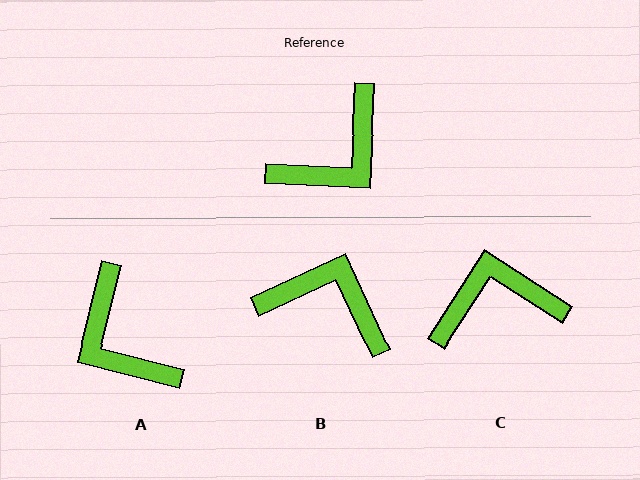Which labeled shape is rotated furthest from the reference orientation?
C, about 150 degrees away.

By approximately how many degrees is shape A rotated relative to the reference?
Approximately 101 degrees clockwise.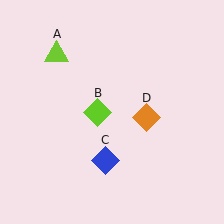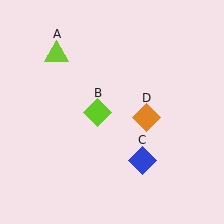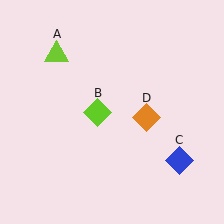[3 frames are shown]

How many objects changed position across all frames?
1 object changed position: blue diamond (object C).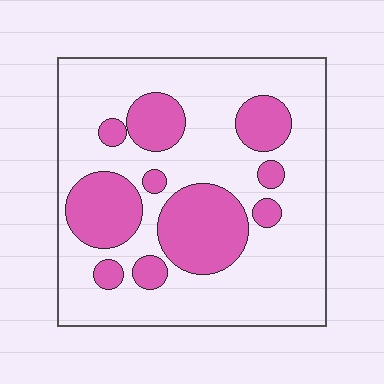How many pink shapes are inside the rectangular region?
10.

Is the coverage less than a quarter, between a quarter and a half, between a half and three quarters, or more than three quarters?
Between a quarter and a half.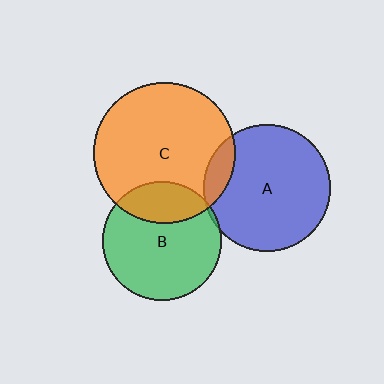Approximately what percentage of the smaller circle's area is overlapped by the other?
Approximately 25%.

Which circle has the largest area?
Circle C (orange).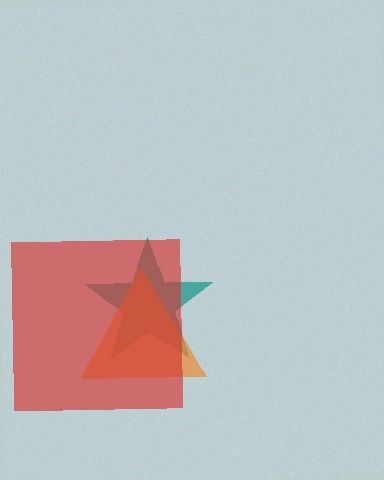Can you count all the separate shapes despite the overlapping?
Yes, there are 3 separate shapes.